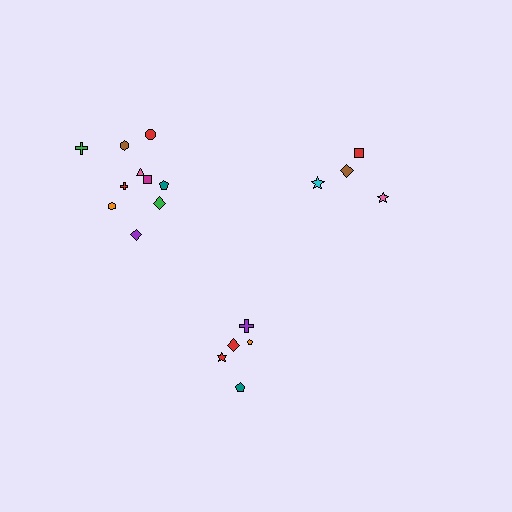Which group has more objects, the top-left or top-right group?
The top-left group.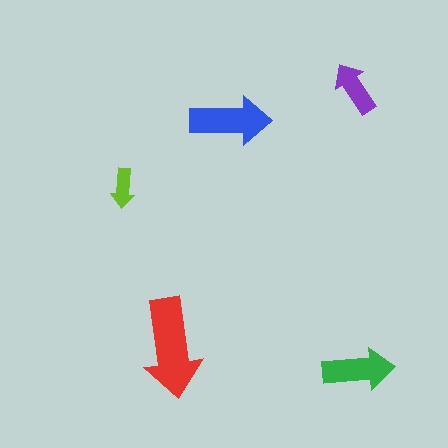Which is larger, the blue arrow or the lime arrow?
The blue one.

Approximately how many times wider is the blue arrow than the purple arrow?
About 1.5 times wider.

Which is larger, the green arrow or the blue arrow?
The blue one.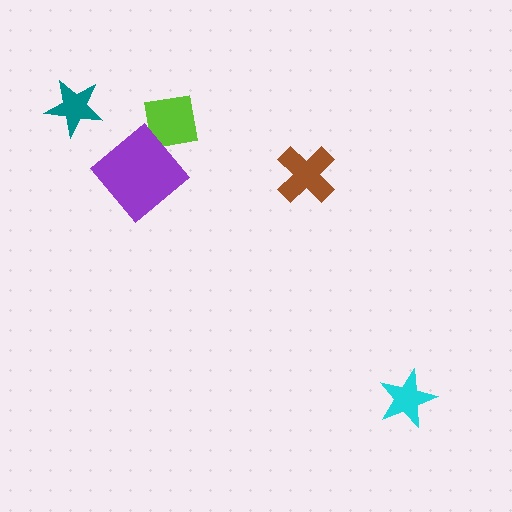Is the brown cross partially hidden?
No, no other shape covers it.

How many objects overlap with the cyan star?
0 objects overlap with the cyan star.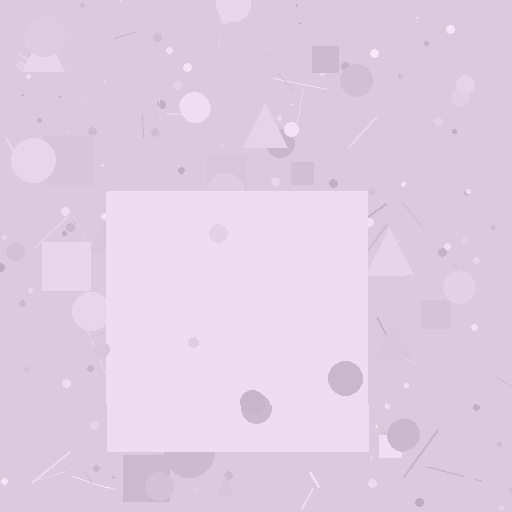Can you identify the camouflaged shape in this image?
The camouflaged shape is a square.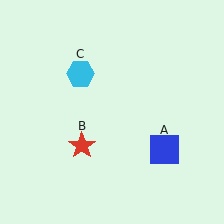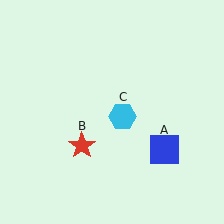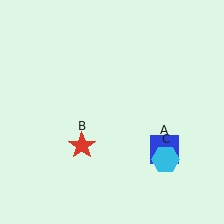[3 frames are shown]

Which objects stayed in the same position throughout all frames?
Blue square (object A) and red star (object B) remained stationary.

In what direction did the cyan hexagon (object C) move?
The cyan hexagon (object C) moved down and to the right.